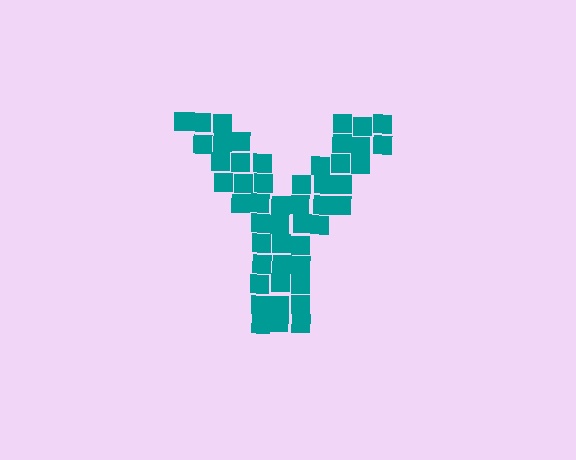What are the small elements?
The small elements are squares.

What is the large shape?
The large shape is the letter Y.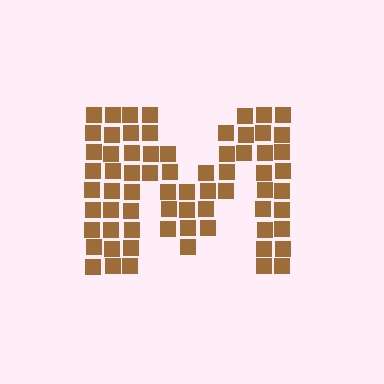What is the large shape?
The large shape is the letter M.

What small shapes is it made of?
It is made of small squares.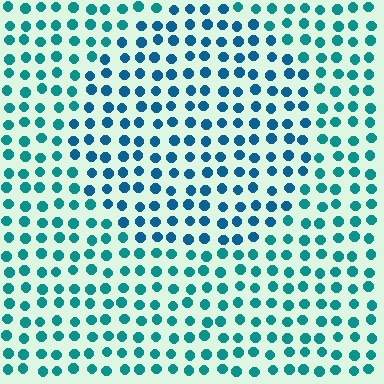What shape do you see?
I see a circle.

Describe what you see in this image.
The image is filled with small teal elements in a uniform arrangement. A circle-shaped region is visible where the elements are tinted to a slightly different hue, forming a subtle color boundary.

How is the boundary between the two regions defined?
The boundary is defined purely by a slight shift in hue (about 25 degrees). Spacing, size, and orientation are identical on both sides.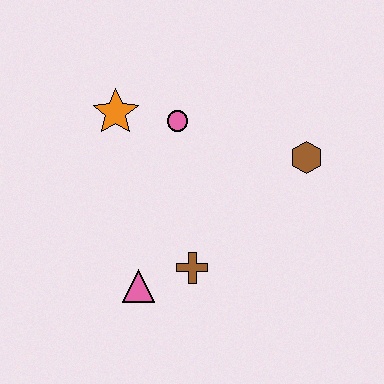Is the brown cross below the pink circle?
Yes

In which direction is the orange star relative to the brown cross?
The orange star is above the brown cross.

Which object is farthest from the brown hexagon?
The pink triangle is farthest from the brown hexagon.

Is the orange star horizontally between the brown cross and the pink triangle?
No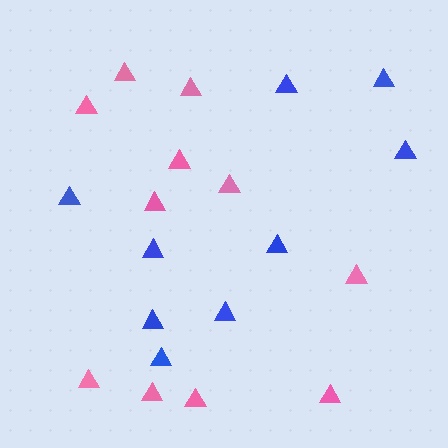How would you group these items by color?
There are 2 groups: one group of blue triangles (9) and one group of pink triangles (11).